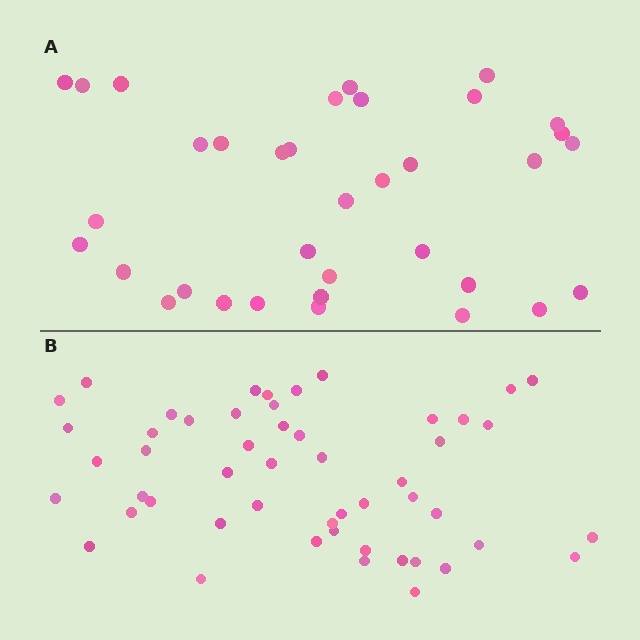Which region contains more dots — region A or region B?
Region B (the bottom region) has more dots.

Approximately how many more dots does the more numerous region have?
Region B has approximately 15 more dots than region A.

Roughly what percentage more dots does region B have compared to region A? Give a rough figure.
About 45% more.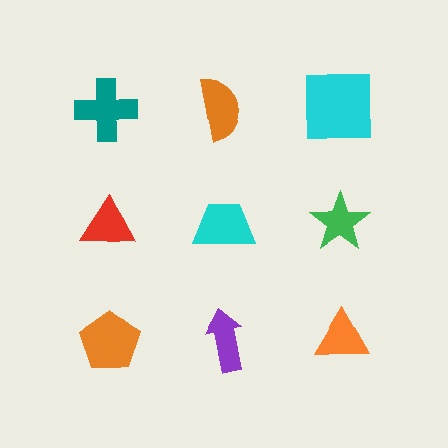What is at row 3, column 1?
An orange pentagon.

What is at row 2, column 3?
A green star.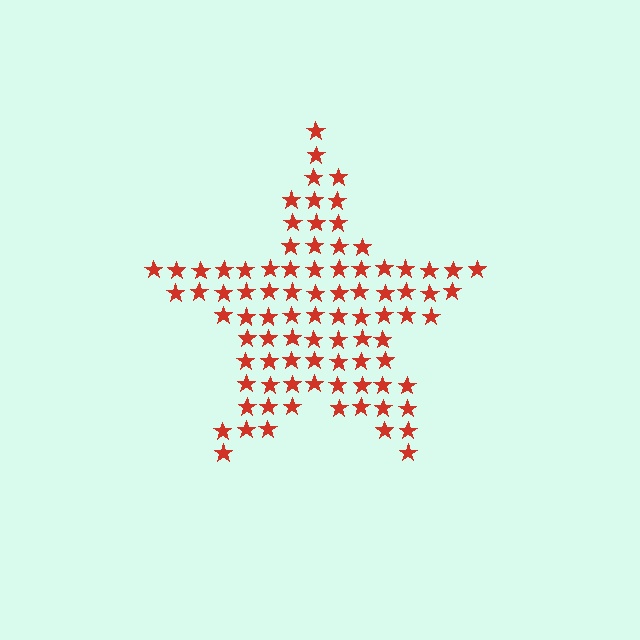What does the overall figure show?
The overall figure shows a star.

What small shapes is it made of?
It is made of small stars.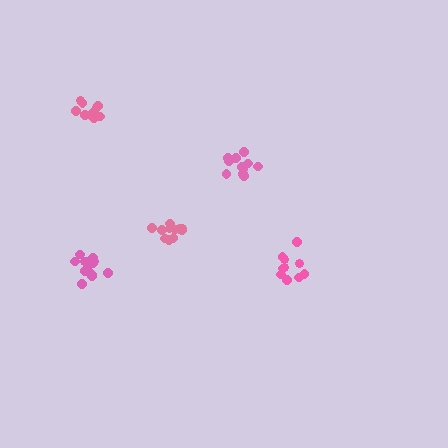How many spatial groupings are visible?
There are 5 spatial groupings.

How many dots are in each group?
Group 1: 10 dots, Group 2: 11 dots, Group 3: 11 dots, Group 4: 11 dots, Group 5: 16 dots (59 total).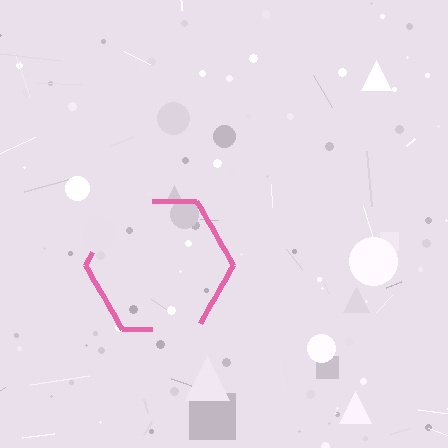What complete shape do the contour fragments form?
The contour fragments form a hexagon.